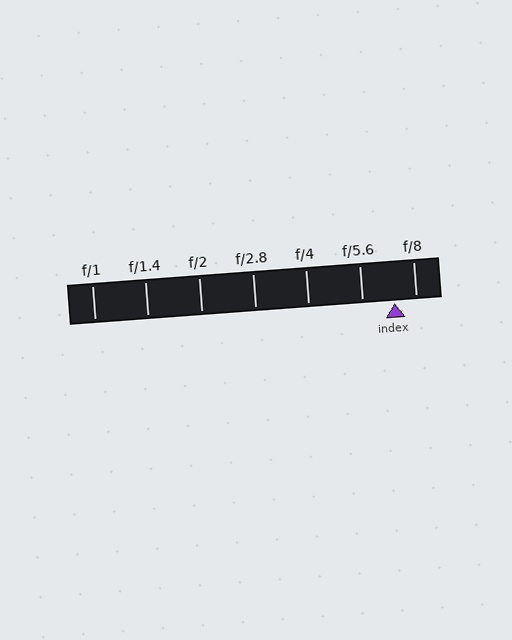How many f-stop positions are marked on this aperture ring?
There are 7 f-stop positions marked.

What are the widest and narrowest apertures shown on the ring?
The widest aperture shown is f/1 and the narrowest is f/8.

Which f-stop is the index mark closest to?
The index mark is closest to f/8.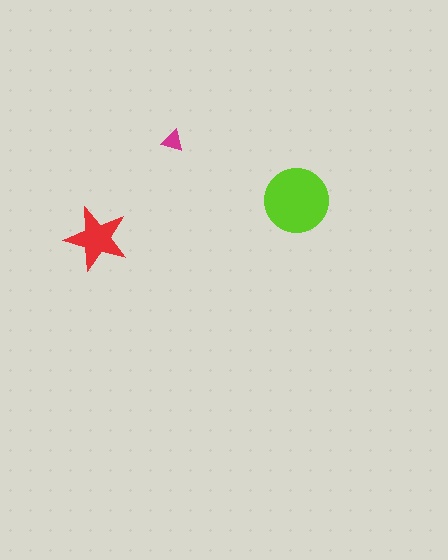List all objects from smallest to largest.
The magenta triangle, the red star, the lime circle.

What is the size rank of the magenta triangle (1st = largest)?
3rd.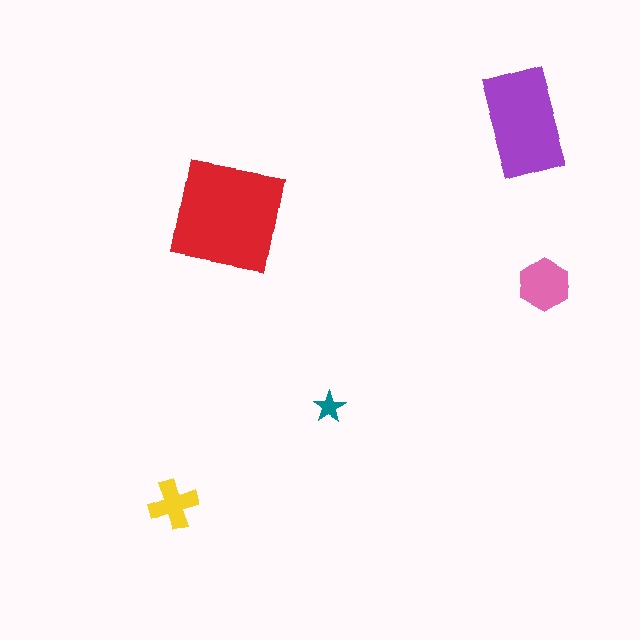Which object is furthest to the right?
The pink hexagon is rightmost.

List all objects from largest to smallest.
The red square, the purple rectangle, the pink hexagon, the yellow cross, the teal star.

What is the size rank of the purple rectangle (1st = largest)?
2nd.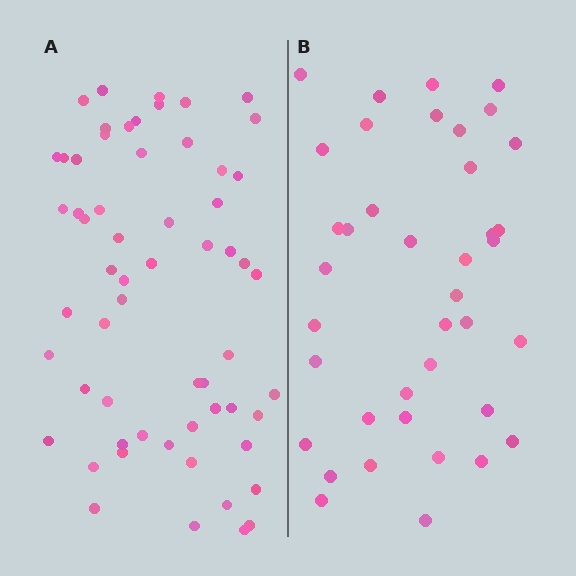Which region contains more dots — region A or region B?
Region A (the left region) has more dots.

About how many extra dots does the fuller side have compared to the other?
Region A has approximately 20 more dots than region B.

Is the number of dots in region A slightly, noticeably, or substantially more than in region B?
Region A has substantially more. The ratio is roughly 1.5 to 1.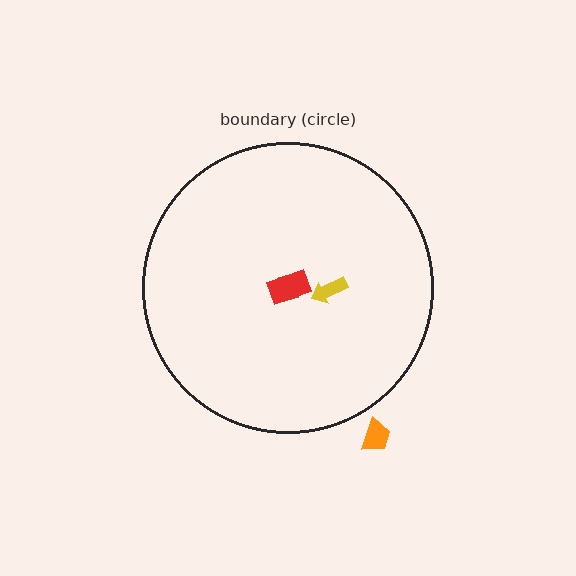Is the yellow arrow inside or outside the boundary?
Inside.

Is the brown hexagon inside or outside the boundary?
Inside.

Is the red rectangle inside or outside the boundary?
Inside.